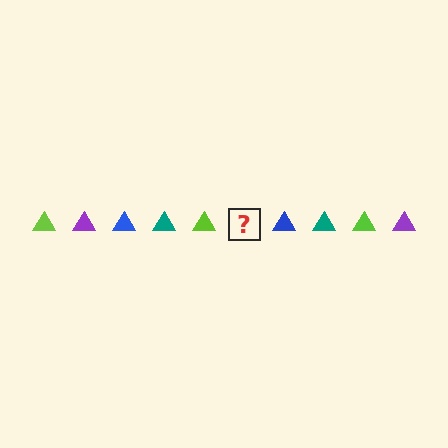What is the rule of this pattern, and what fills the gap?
The rule is that the pattern cycles through lime, purple, blue, teal triangles. The gap should be filled with a purple triangle.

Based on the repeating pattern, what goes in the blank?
The blank should be a purple triangle.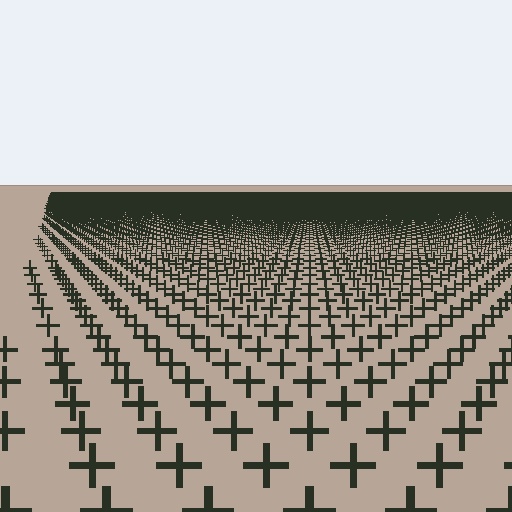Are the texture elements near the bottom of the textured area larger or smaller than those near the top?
Larger. Near the bottom, elements are closer to the viewer and appear at a bigger on-screen size.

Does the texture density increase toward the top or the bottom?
Density increases toward the top.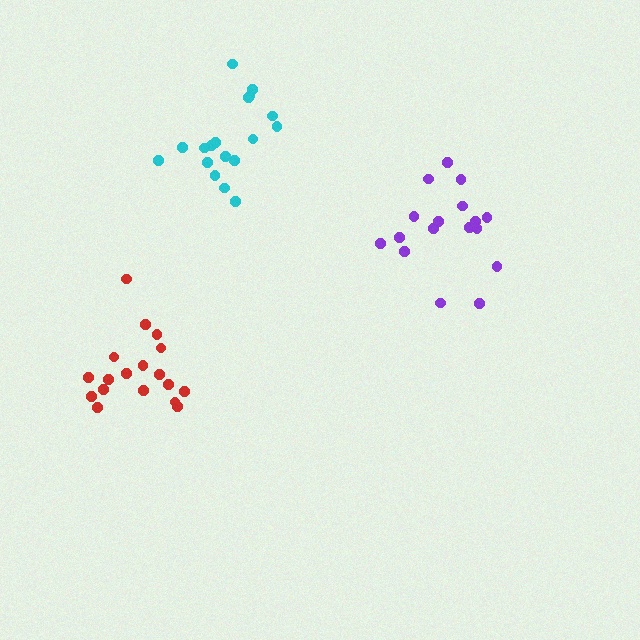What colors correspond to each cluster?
The clusters are colored: cyan, purple, red.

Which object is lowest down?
The red cluster is bottommost.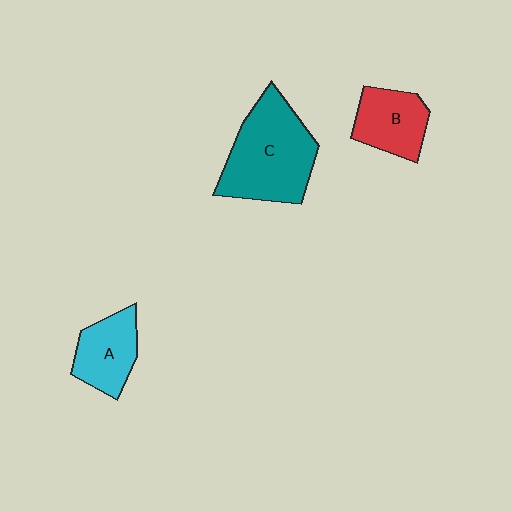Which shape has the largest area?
Shape C (teal).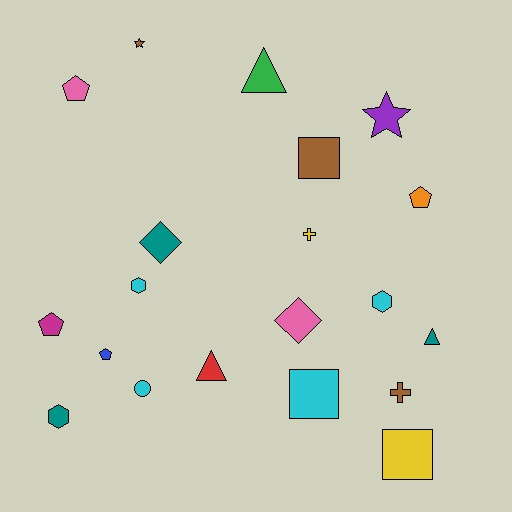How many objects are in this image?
There are 20 objects.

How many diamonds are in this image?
There are 2 diamonds.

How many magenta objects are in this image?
There is 1 magenta object.